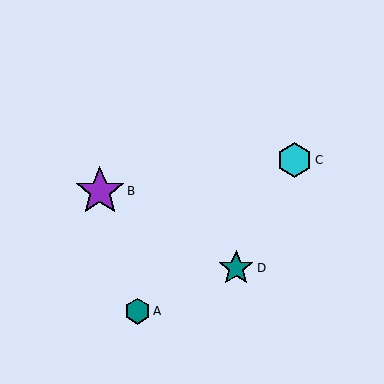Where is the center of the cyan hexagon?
The center of the cyan hexagon is at (294, 160).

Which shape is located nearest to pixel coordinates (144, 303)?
The teal hexagon (labeled A) at (138, 311) is nearest to that location.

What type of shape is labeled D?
Shape D is a teal star.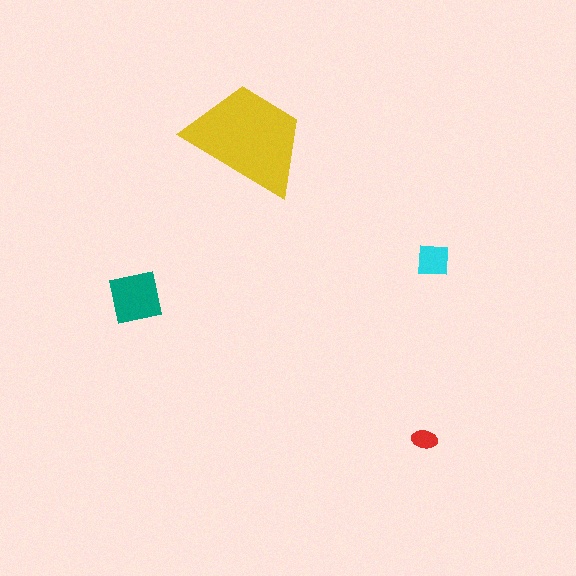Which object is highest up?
The yellow trapezoid is topmost.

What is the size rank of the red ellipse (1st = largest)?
4th.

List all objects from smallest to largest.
The red ellipse, the cyan square, the teal square, the yellow trapezoid.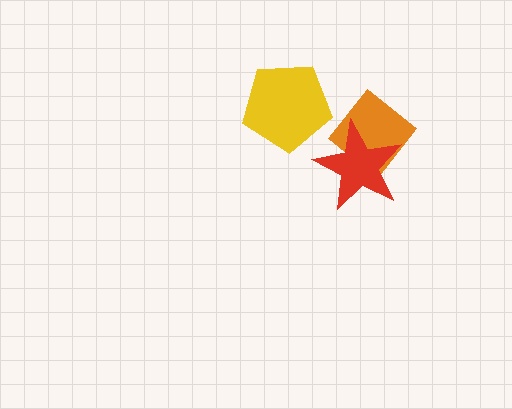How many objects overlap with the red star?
1 object overlaps with the red star.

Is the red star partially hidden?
No, no other shape covers it.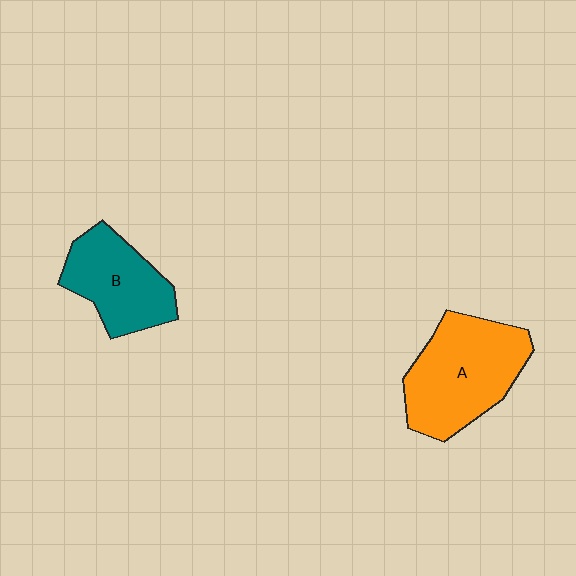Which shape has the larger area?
Shape A (orange).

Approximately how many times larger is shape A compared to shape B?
Approximately 1.4 times.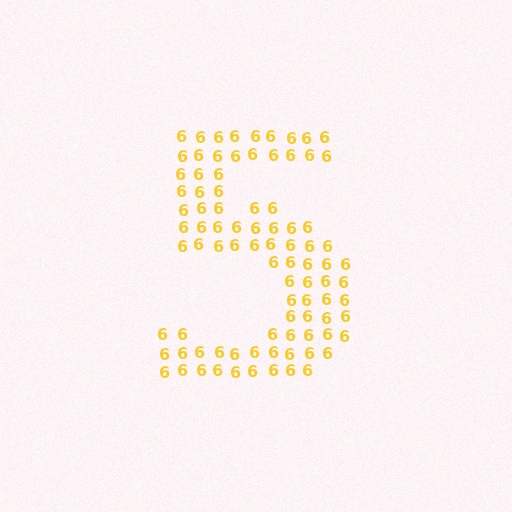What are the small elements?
The small elements are digit 6's.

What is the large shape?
The large shape is the digit 5.